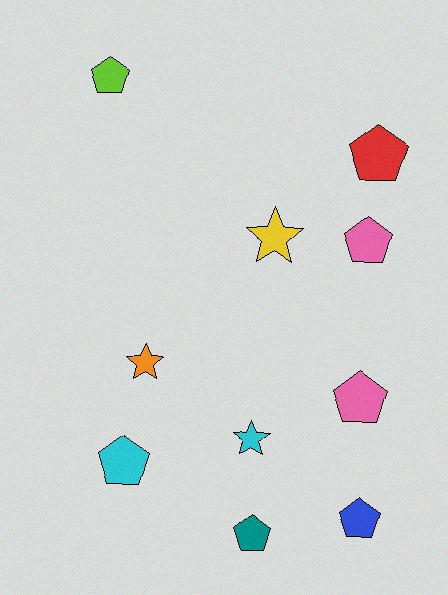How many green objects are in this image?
There are no green objects.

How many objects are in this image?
There are 10 objects.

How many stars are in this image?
There are 3 stars.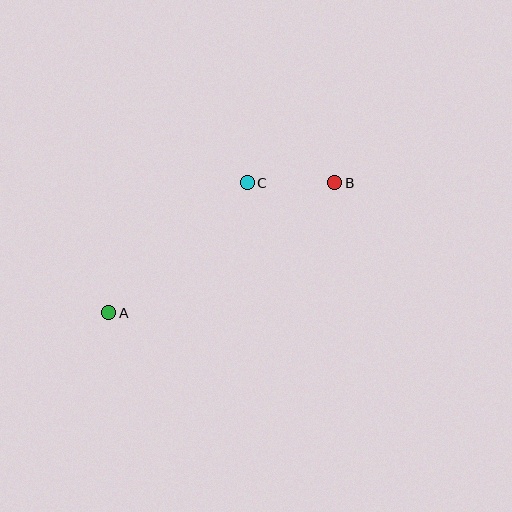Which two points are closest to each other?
Points B and C are closest to each other.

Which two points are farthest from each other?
Points A and B are farthest from each other.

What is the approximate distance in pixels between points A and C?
The distance between A and C is approximately 190 pixels.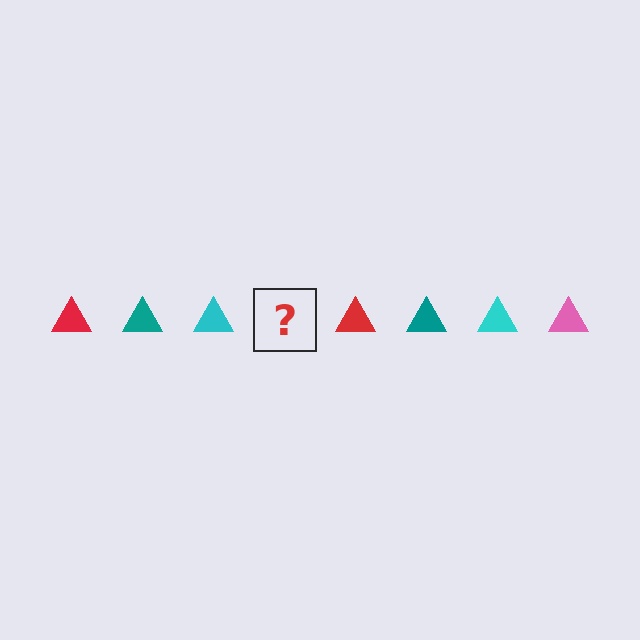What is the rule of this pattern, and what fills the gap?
The rule is that the pattern cycles through red, teal, cyan, pink triangles. The gap should be filled with a pink triangle.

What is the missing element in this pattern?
The missing element is a pink triangle.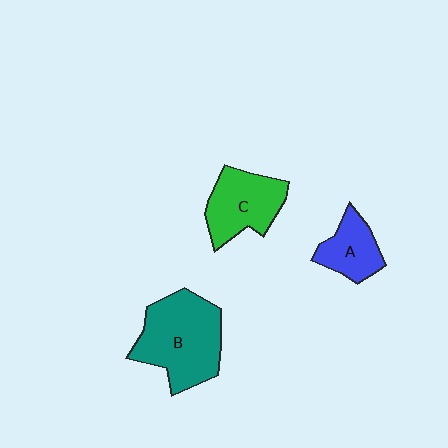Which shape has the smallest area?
Shape A (blue).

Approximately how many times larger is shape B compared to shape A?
Approximately 2.1 times.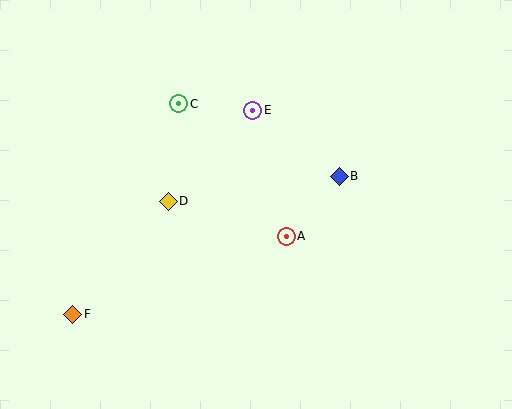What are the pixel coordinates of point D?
Point D is at (168, 201).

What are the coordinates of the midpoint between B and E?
The midpoint between B and E is at (296, 143).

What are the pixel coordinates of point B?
Point B is at (339, 176).